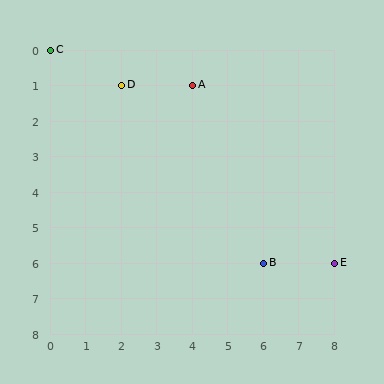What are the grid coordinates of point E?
Point E is at grid coordinates (8, 6).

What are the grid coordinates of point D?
Point D is at grid coordinates (2, 1).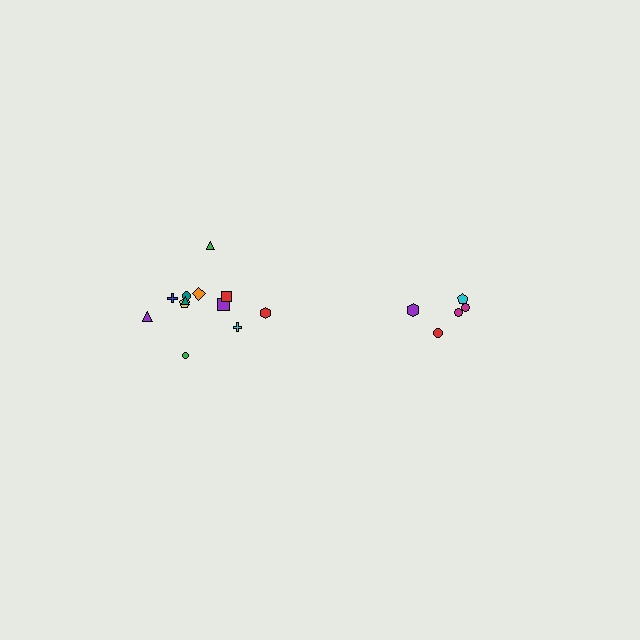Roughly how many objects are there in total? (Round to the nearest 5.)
Roughly 15 objects in total.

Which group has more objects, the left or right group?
The left group.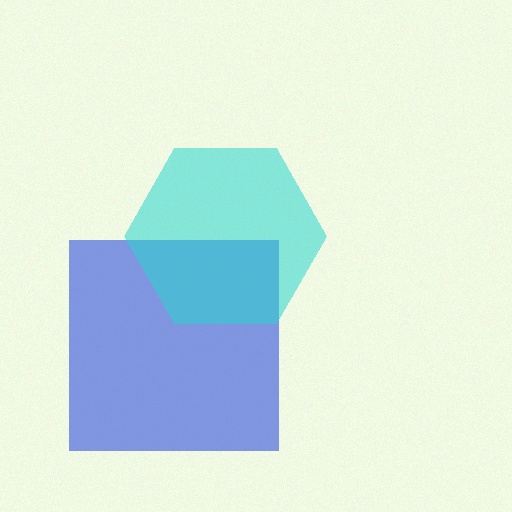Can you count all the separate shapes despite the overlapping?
Yes, there are 2 separate shapes.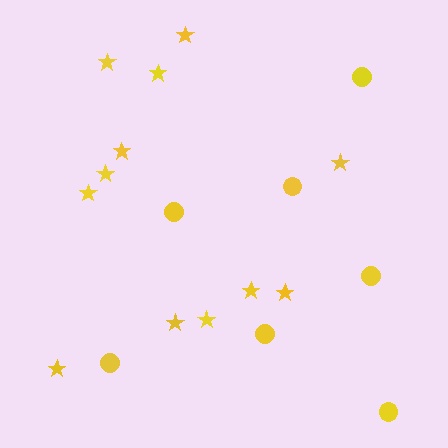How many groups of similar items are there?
There are 2 groups: one group of circles (7) and one group of stars (12).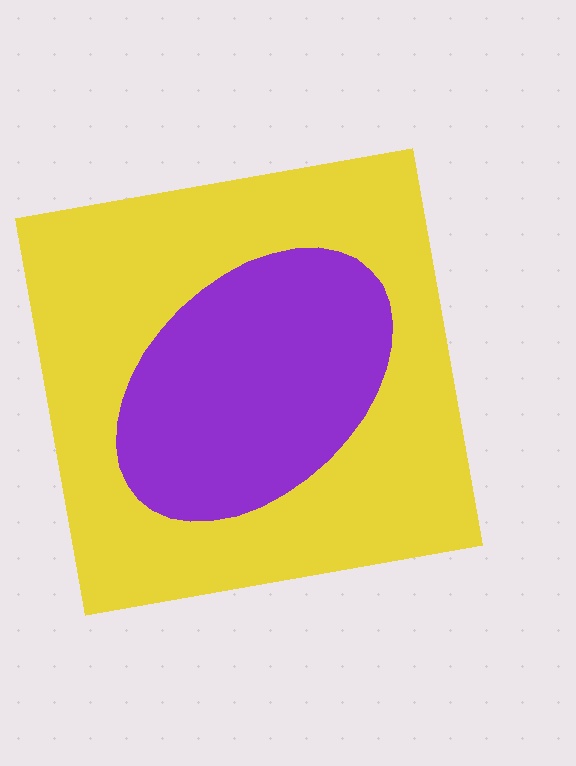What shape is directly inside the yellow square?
The purple ellipse.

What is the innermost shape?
The purple ellipse.